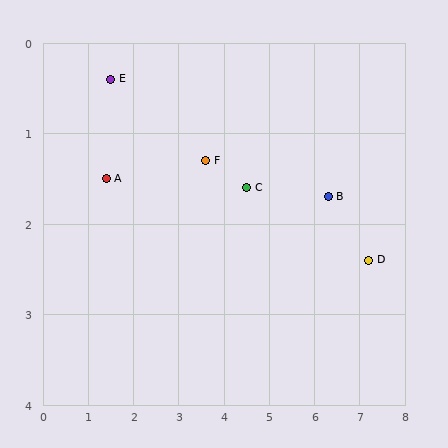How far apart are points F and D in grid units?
Points F and D are about 3.8 grid units apart.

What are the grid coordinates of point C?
Point C is at approximately (4.5, 1.6).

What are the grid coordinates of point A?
Point A is at approximately (1.4, 1.5).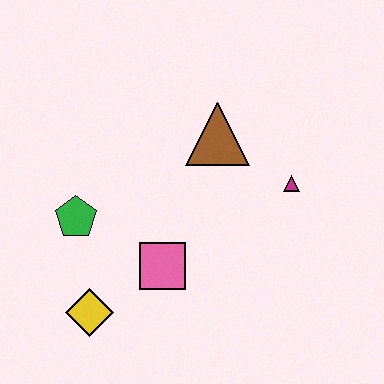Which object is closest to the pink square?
The yellow diamond is closest to the pink square.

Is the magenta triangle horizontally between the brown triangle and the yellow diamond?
No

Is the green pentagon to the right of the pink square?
No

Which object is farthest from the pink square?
The magenta triangle is farthest from the pink square.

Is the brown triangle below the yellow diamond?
No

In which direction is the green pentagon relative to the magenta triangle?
The green pentagon is to the left of the magenta triangle.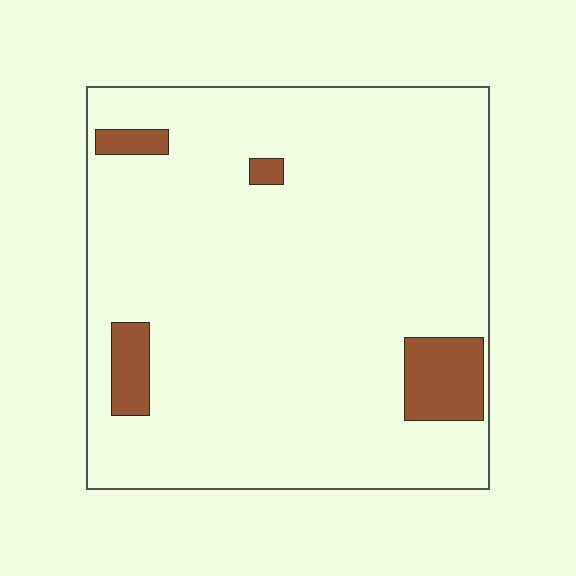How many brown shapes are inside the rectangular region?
4.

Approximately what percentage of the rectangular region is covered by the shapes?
Approximately 10%.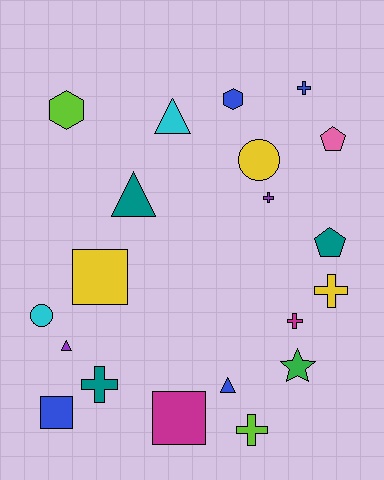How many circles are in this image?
There are 2 circles.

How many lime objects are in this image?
There are 2 lime objects.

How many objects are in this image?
There are 20 objects.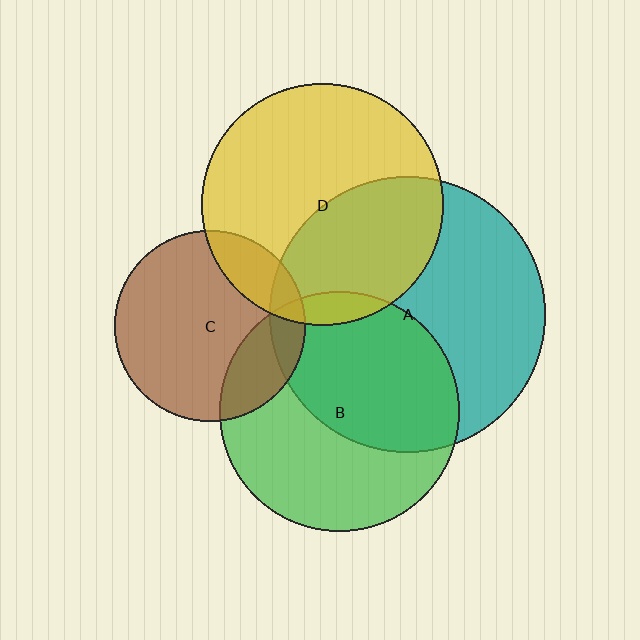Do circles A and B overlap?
Yes.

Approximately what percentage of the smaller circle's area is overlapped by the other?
Approximately 50%.